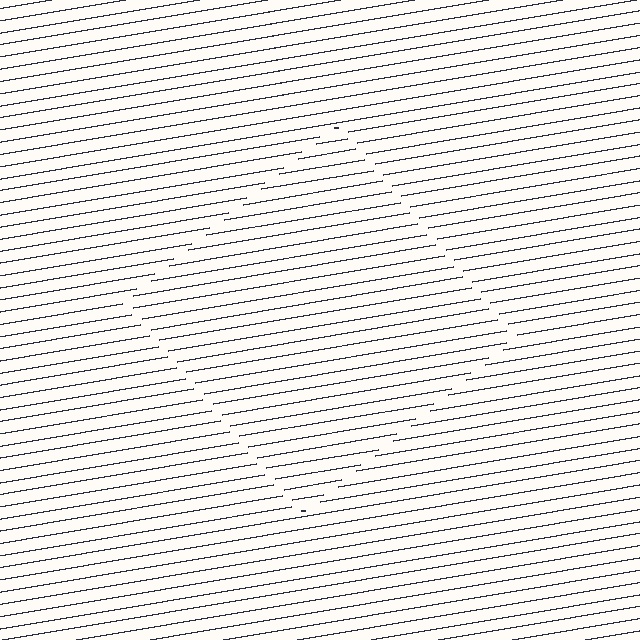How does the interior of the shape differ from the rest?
The interior of the shape contains the same grating, shifted by half a period — the contour is defined by the phase discontinuity where line-ends from the inner and outer gratings abut.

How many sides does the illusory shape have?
4 sides — the line-ends trace a square.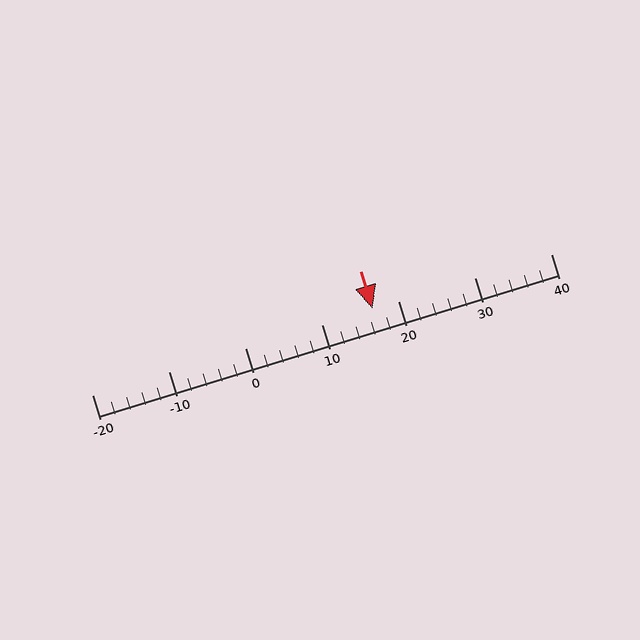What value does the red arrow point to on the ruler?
The red arrow points to approximately 17.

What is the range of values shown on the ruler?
The ruler shows values from -20 to 40.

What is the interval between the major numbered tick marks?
The major tick marks are spaced 10 units apart.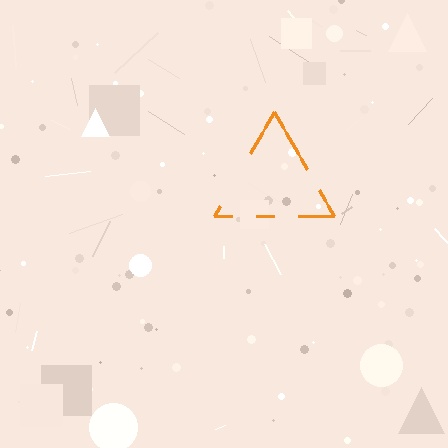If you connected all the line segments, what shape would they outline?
They would outline a triangle.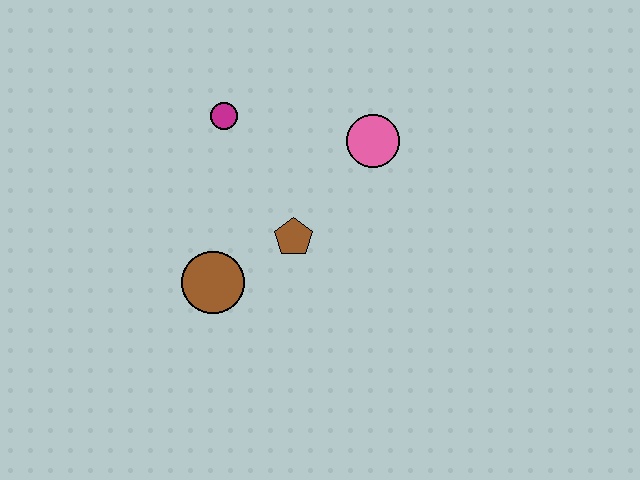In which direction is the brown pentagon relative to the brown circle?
The brown pentagon is to the right of the brown circle.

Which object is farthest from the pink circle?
The brown circle is farthest from the pink circle.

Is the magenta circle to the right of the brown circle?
Yes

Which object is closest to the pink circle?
The brown pentagon is closest to the pink circle.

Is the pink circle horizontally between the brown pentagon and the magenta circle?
No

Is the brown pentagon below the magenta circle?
Yes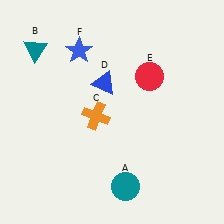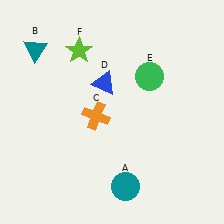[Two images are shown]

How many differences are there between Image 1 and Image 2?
There are 2 differences between the two images.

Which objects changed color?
E changed from red to green. F changed from blue to lime.